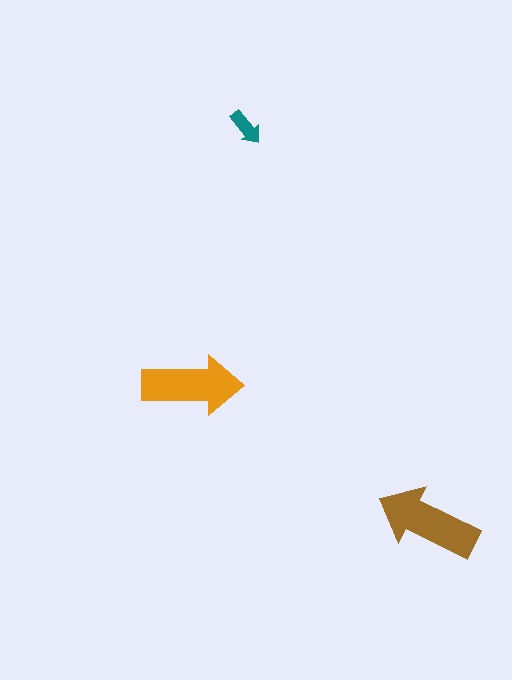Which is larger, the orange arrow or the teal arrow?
The orange one.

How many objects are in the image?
There are 3 objects in the image.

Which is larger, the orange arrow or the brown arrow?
The brown one.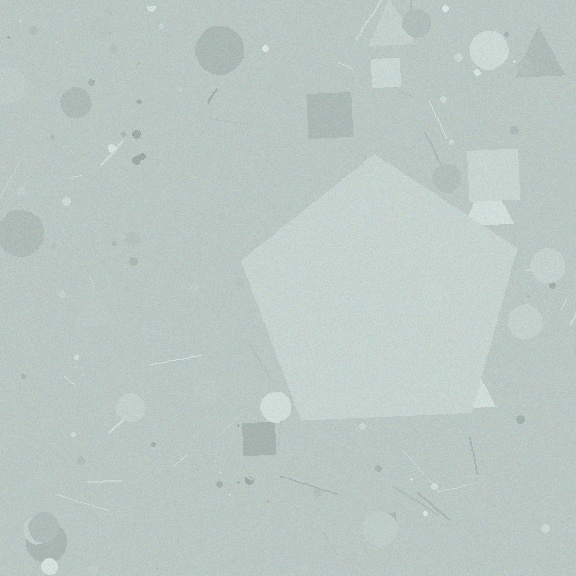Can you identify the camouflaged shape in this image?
The camouflaged shape is a pentagon.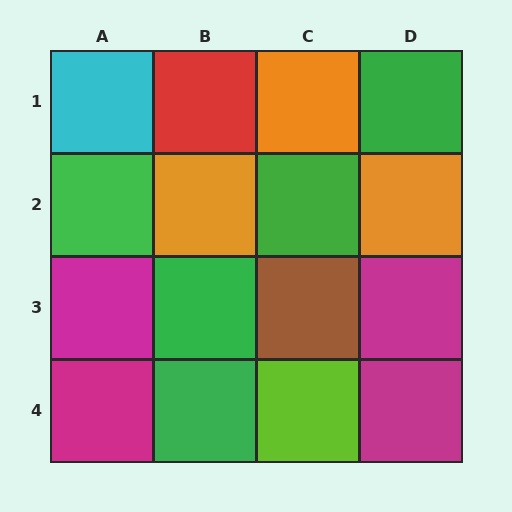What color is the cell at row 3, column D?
Magenta.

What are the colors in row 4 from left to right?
Magenta, green, lime, magenta.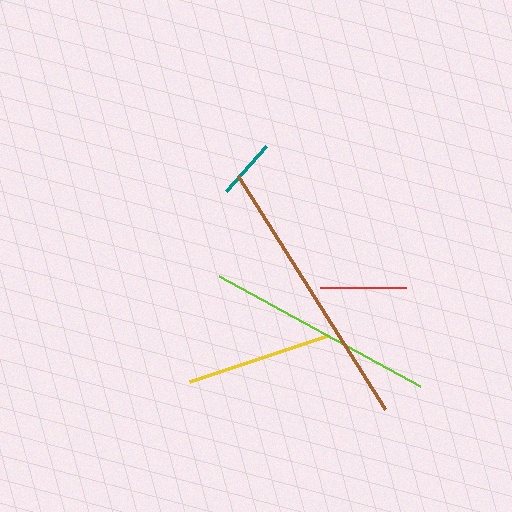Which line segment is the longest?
The brown line is the longest at approximately 275 pixels.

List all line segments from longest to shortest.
From longest to shortest: brown, lime, yellow, red, teal.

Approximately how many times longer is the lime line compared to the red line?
The lime line is approximately 2.7 times the length of the red line.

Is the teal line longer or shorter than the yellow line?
The yellow line is longer than the teal line.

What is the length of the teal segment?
The teal segment is approximately 61 pixels long.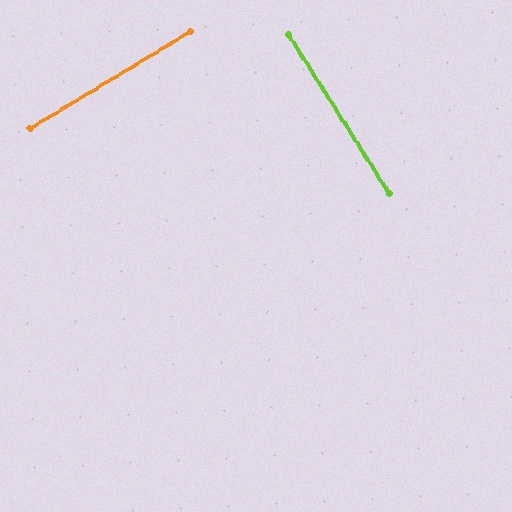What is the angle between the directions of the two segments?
Approximately 89 degrees.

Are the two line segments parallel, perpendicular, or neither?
Perpendicular — they meet at approximately 89°.